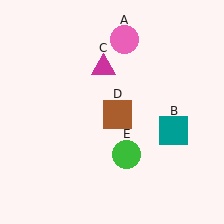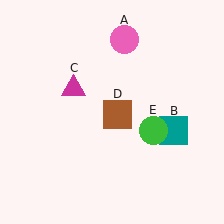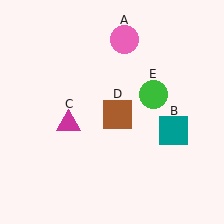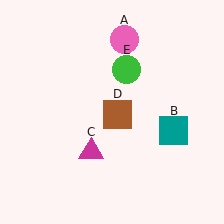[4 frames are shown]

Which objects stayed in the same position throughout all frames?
Pink circle (object A) and teal square (object B) and brown square (object D) remained stationary.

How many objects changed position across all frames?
2 objects changed position: magenta triangle (object C), green circle (object E).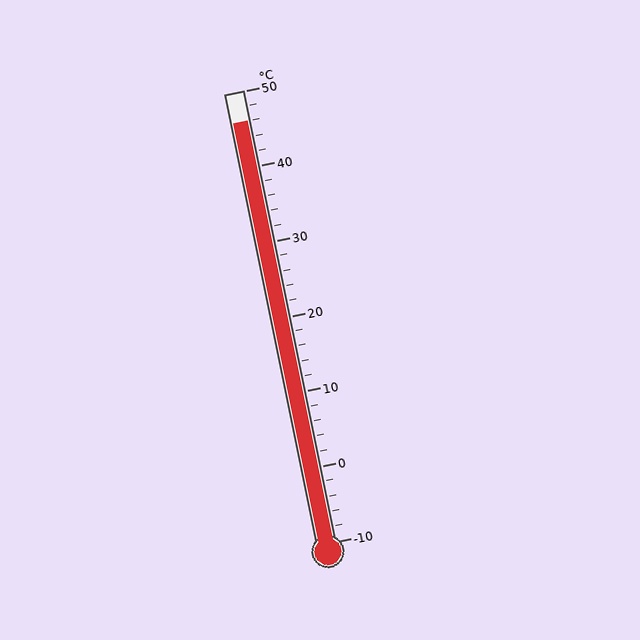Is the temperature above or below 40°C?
The temperature is above 40°C.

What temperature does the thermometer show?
The thermometer shows approximately 46°C.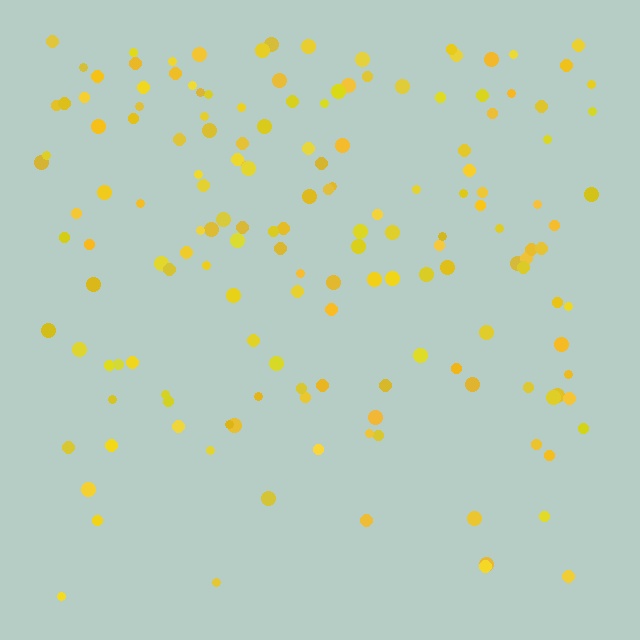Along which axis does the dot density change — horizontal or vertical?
Vertical.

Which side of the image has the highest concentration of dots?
The top.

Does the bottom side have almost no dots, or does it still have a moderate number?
Still a moderate number, just noticeably fewer than the top.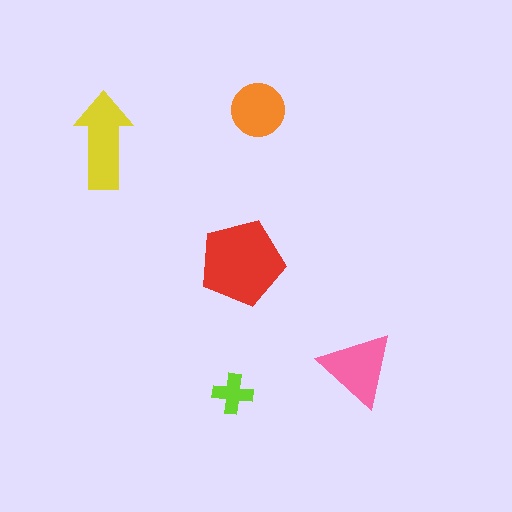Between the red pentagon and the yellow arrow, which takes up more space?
The red pentagon.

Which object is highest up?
The orange circle is topmost.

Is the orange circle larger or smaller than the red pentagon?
Smaller.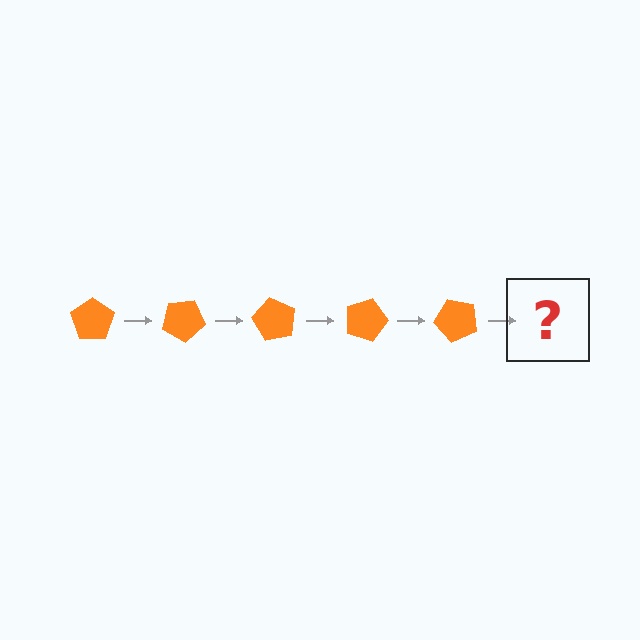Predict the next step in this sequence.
The next step is an orange pentagon rotated 150 degrees.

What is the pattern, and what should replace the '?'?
The pattern is that the pentagon rotates 30 degrees each step. The '?' should be an orange pentagon rotated 150 degrees.